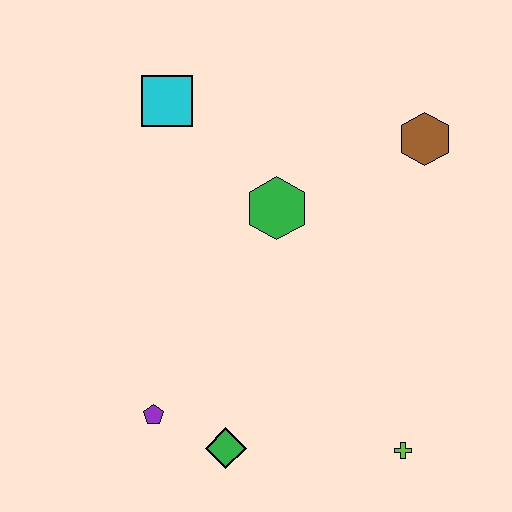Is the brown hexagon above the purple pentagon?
Yes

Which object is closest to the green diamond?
The purple pentagon is closest to the green diamond.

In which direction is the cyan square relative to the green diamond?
The cyan square is above the green diamond.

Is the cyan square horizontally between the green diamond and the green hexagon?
No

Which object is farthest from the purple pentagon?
The brown hexagon is farthest from the purple pentagon.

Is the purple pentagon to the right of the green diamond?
No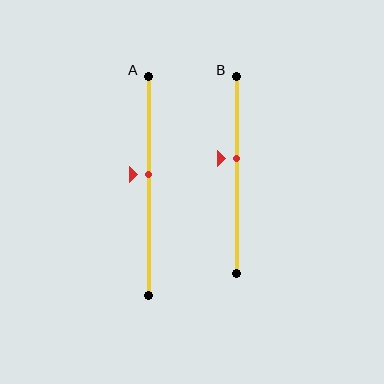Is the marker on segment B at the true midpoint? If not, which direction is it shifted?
No, the marker on segment B is shifted upward by about 9% of the segment length.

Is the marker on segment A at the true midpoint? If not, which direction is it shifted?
No, the marker on segment A is shifted upward by about 5% of the segment length.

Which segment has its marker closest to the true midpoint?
Segment A has its marker closest to the true midpoint.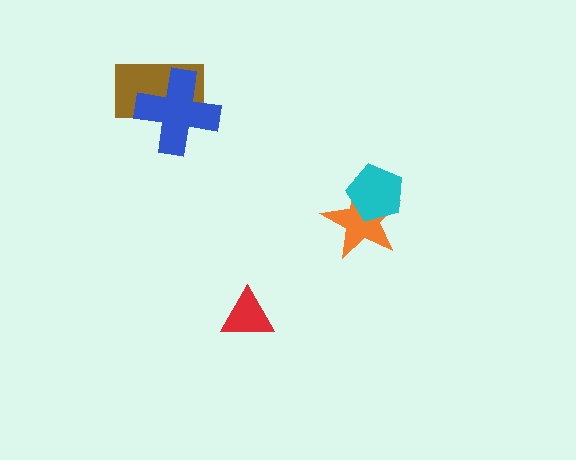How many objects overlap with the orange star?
1 object overlaps with the orange star.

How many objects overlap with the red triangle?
0 objects overlap with the red triangle.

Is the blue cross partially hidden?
No, no other shape covers it.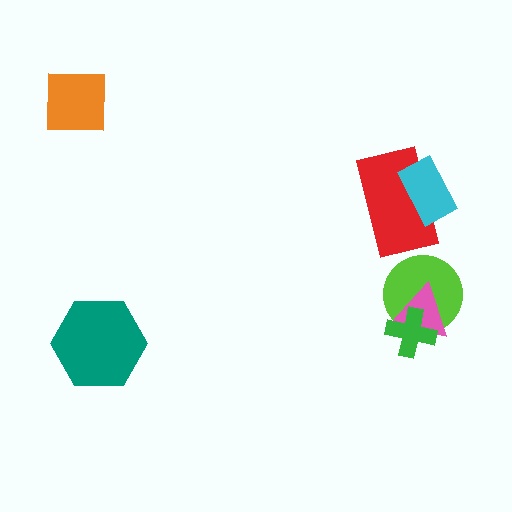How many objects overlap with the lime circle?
2 objects overlap with the lime circle.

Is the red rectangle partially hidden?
Yes, it is partially covered by another shape.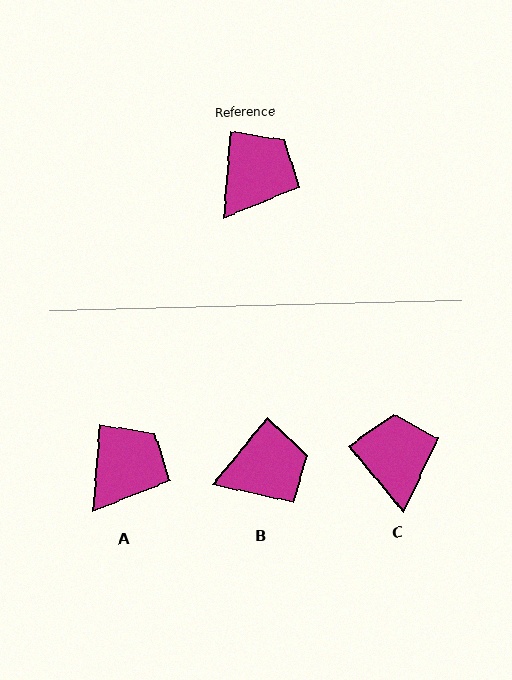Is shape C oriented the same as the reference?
No, it is off by about 44 degrees.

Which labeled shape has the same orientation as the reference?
A.